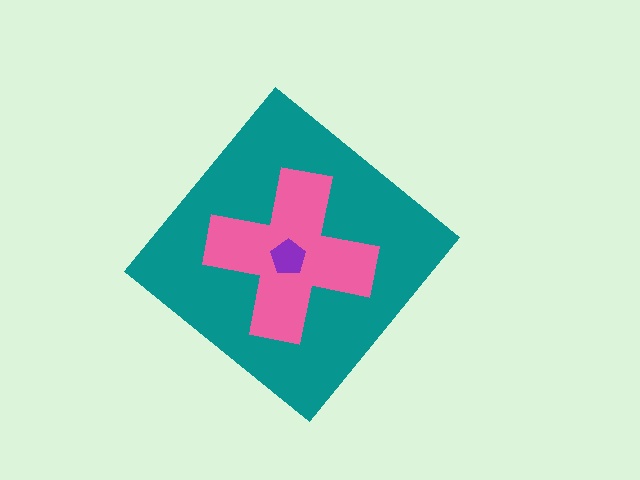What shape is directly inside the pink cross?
The purple pentagon.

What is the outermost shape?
The teal diamond.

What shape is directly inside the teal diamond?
The pink cross.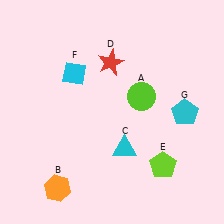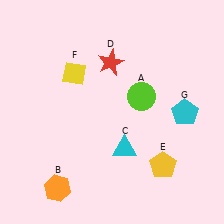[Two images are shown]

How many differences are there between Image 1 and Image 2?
There are 2 differences between the two images.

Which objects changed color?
E changed from lime to yellow. F changed from cyan to yellow.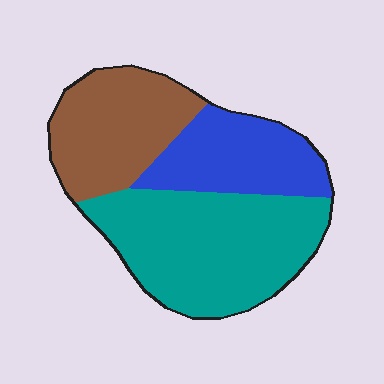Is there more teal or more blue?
Teal.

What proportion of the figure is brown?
Brown takes up between a quarter and a half of the figure.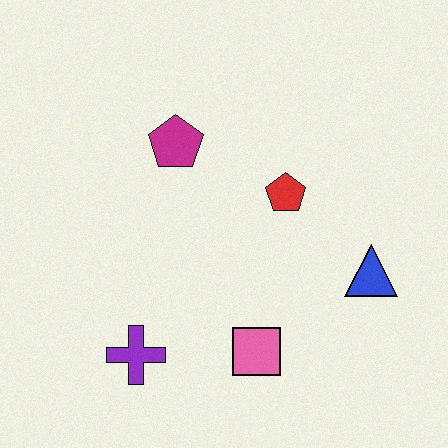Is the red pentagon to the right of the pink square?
Yes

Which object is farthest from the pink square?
The magenta pentagon is farthest from the pink square.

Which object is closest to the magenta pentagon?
The red pentagon is closest to the magenta pentagon.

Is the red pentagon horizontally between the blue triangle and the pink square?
Yes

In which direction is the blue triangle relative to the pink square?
The blue triangle is to the right of the pink square.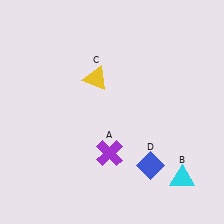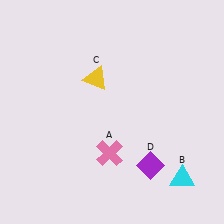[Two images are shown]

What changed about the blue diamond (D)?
In Image 1, D is blue. In Image 2, it changed to purple.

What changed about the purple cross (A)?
In Image 1, A is purple. In Image 2, it changed to pink.